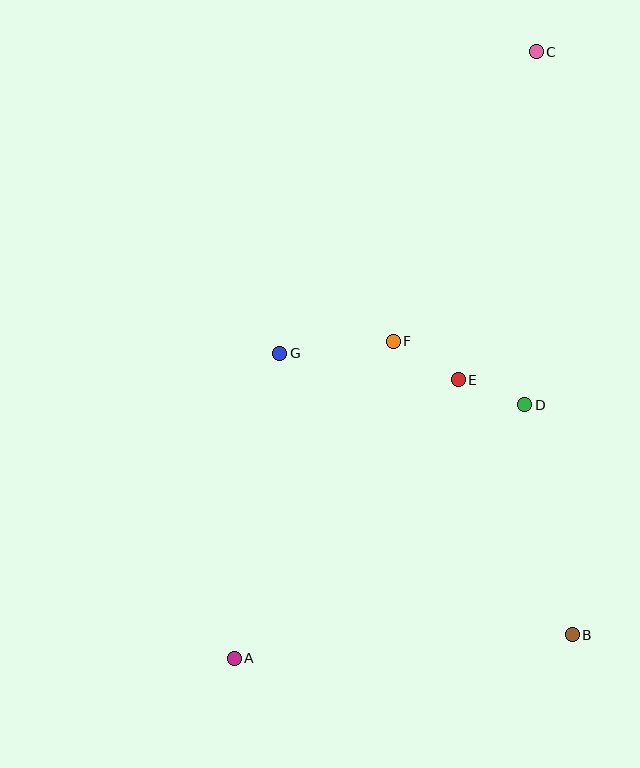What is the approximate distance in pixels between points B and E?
The distance between B and E is approximately 279 pixels.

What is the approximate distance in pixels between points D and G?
The distance between D and G is approximately 250 pixels.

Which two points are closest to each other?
Points D and E are closest to each other.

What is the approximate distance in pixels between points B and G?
The distance between B and G is approximately 406 pixels.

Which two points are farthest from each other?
Points A and C are farthest from each other.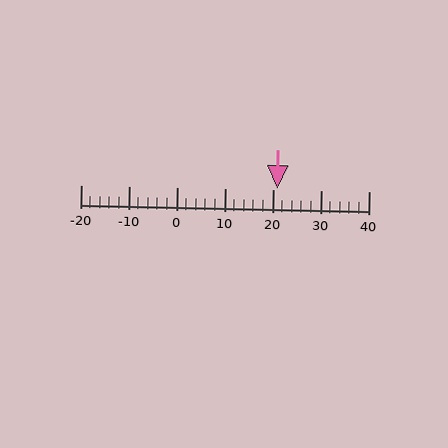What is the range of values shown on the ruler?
The ruler shows values from -20 to 40.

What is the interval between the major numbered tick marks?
The major tick marks are spaced 10 units apart.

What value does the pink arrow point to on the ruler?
The pink arrow points to approximately 21.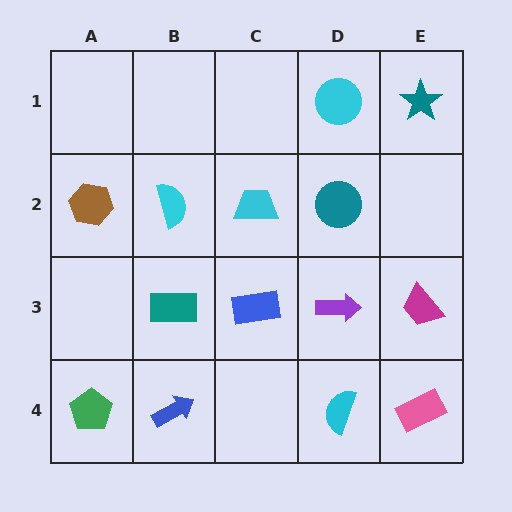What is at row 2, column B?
A cyan semicircle.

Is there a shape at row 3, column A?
No, that cell is empty.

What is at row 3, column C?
A blue rectangle.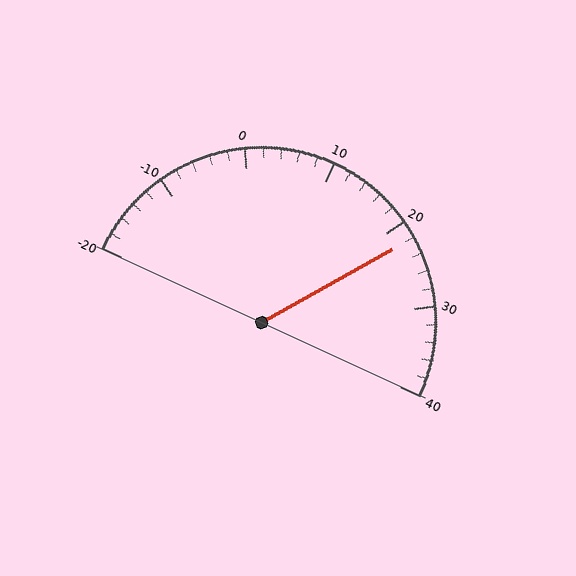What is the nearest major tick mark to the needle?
The nearest major tick mark is 20.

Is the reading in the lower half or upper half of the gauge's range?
The reading is in the upper half of the range (-20 to 40).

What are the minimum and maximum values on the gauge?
The gauge ranges from -20 to 40.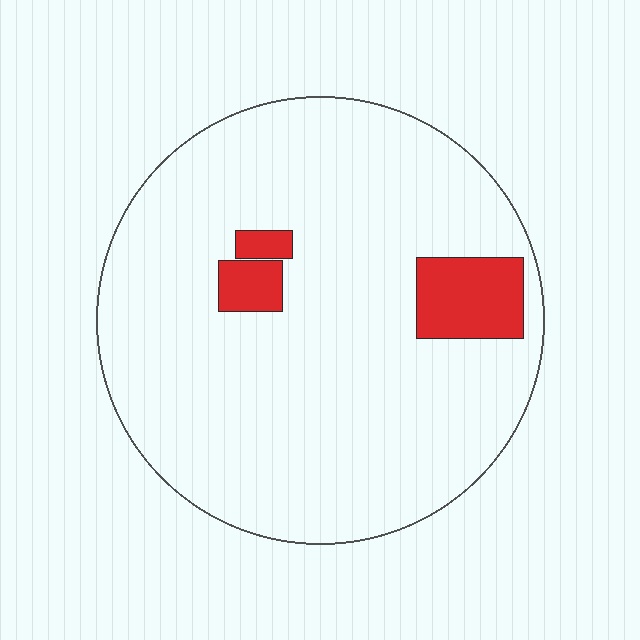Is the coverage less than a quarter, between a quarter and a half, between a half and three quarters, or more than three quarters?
Less than a quarter.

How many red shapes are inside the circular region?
3.